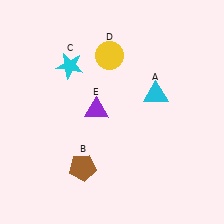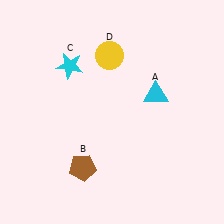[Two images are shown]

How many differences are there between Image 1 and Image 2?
There is 1 difference between the two images.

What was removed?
The purple triangle (E) was removed in Image 2.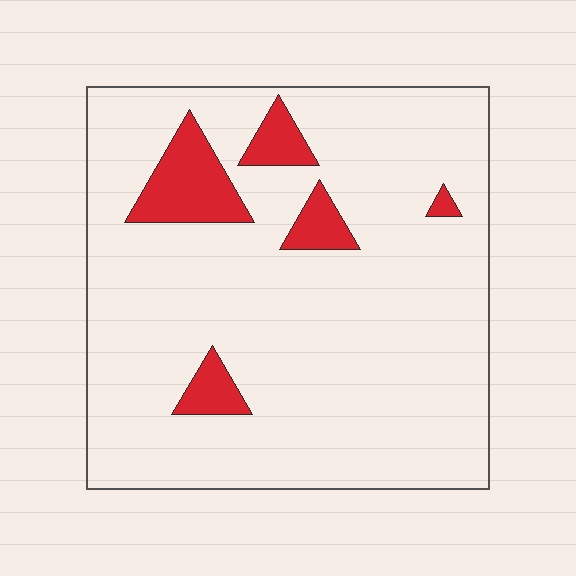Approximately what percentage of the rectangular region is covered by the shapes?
Approximately 10%.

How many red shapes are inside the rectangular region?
5.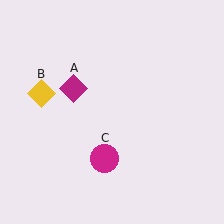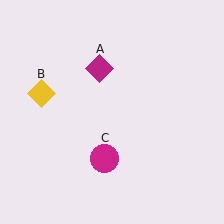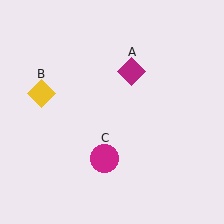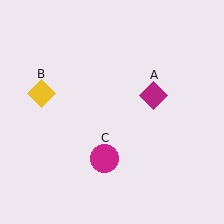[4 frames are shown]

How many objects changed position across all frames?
1 object changed position: magenta diamond (object A).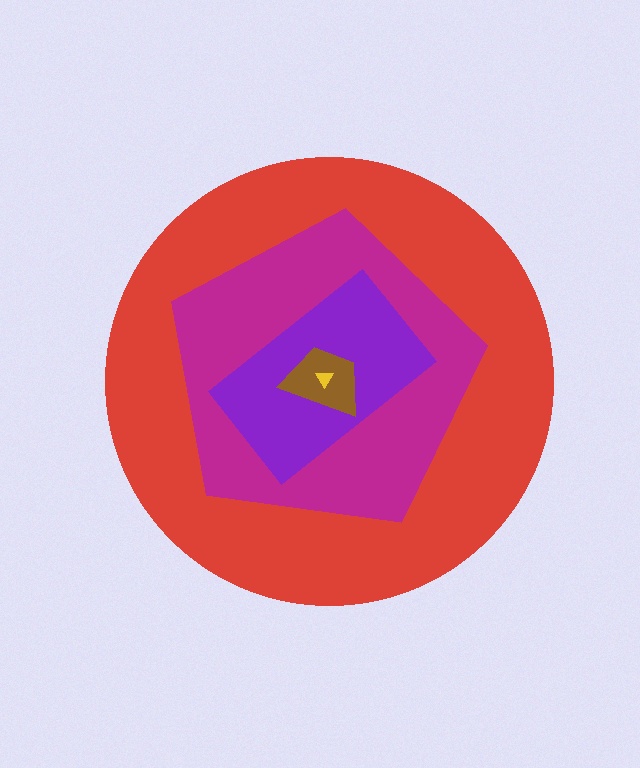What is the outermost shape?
The red circle.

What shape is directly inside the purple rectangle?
The brown trapezoid.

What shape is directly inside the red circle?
The magenta pentagon.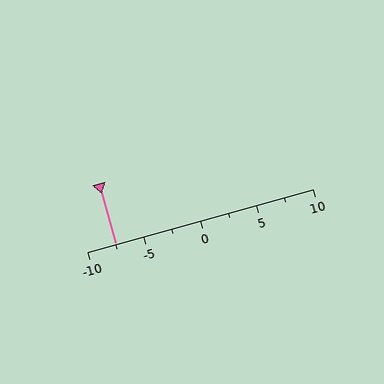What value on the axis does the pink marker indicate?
The marker indicates approximately -7.5.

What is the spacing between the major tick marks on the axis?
The major ticks are spaced 5 apart.